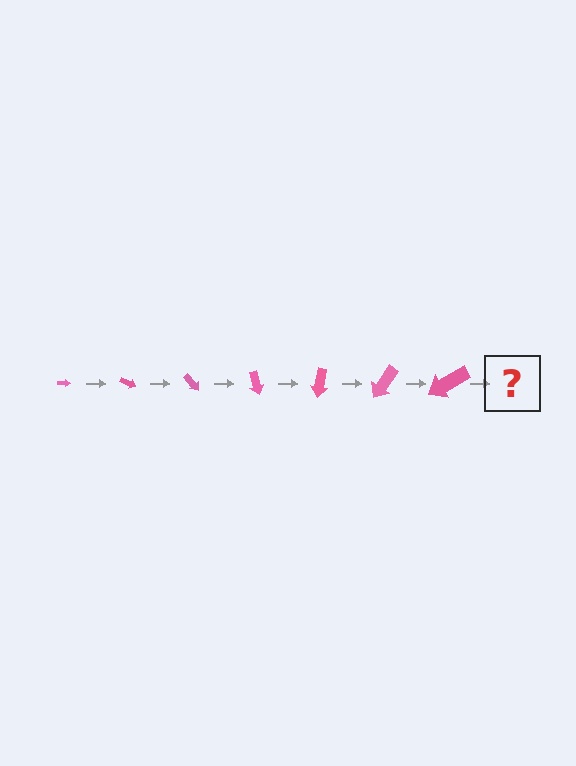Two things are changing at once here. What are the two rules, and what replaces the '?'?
The two rules are that the arrow grows larger each step and it rotates 25 degrees each step. The '?' should be an arrow, larger than the previous one and rotated 175 degrees from the start.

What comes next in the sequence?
The next element should be an arrow, larger than the previous one and rotated 175 degrees from the start.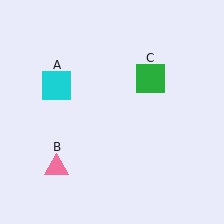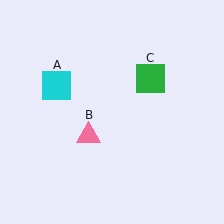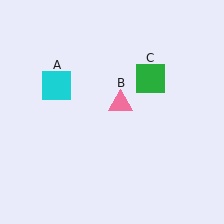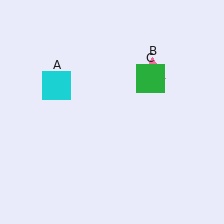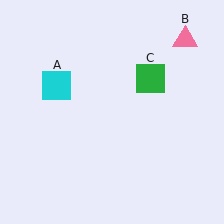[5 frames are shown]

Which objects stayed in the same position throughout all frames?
Cyan square (object A) and green square (object C) remained stationary.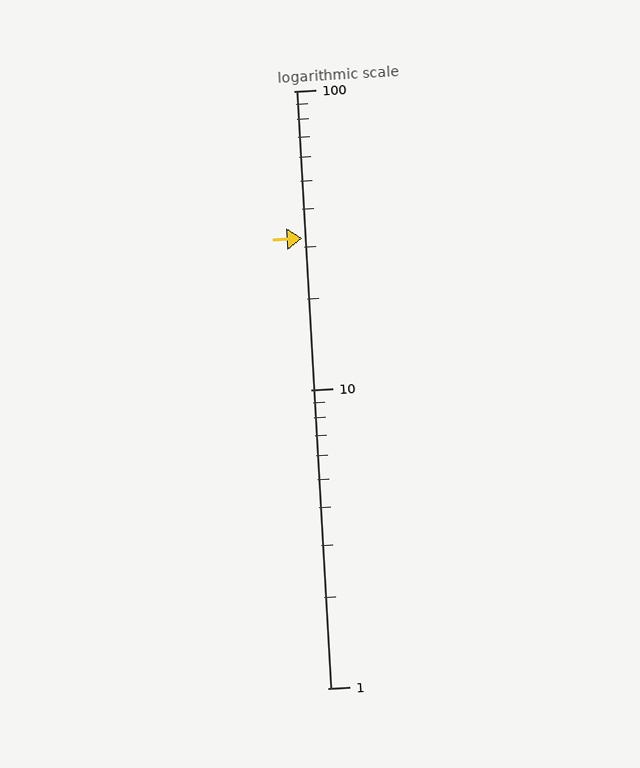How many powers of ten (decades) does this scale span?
The scale spans 2 decades, from 1 to 100.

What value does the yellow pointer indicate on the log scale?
The pointer indicates approximately 32.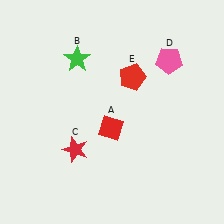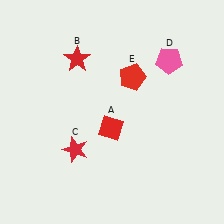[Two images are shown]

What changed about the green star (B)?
In Image 1, B is green. In Image 2, it changed to red.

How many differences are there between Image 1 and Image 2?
There is 1 difference between the two images.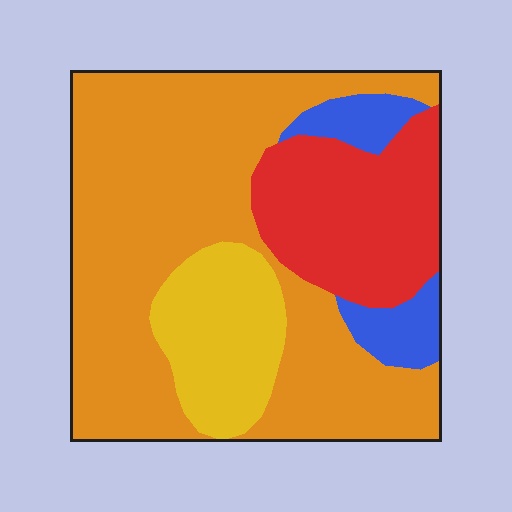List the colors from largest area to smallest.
From largest to smallest: orange, red, yellow, blue.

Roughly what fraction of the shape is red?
Red covers 20% of the shape.